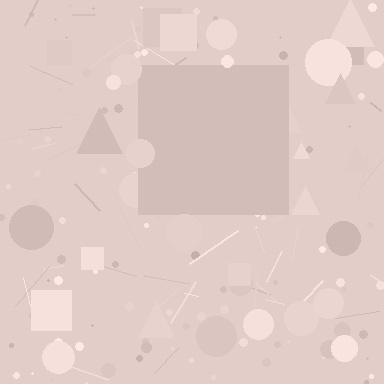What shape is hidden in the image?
A square is hidden in the image.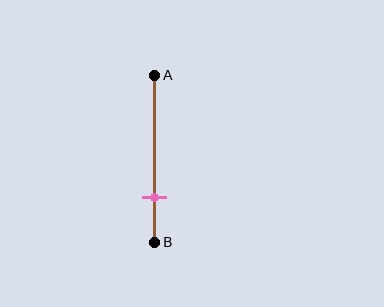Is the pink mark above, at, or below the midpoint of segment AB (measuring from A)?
The pink mark is below the midpoint of segment AB.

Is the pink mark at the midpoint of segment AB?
No, the mark is at about 75% from A, not at the 50% midpoint.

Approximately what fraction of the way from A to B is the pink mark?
The pink mark is approximately 75% of the way from A to B.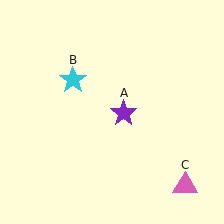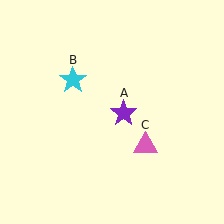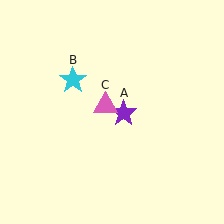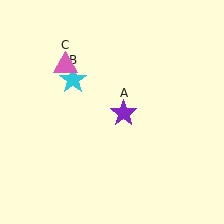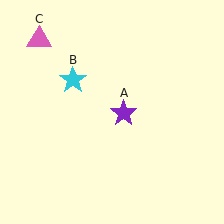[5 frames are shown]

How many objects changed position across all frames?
1 object changed position: pink triangle (object C).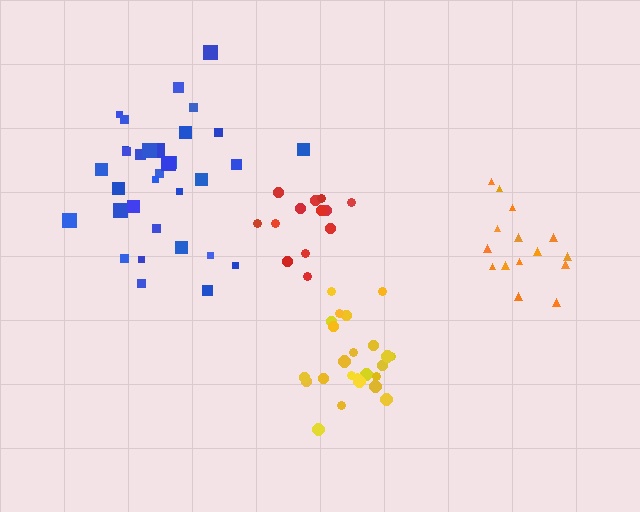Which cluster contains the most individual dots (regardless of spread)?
Blue (33).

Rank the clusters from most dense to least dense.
yellow, red, orange, blue.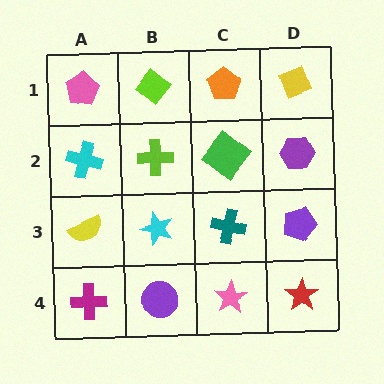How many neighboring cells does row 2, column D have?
3.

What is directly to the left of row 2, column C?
A lime cross.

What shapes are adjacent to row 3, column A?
A cyan cross (row 2, column A), a magenta cross (row 4, column A), a cyan star (row 3, column B).